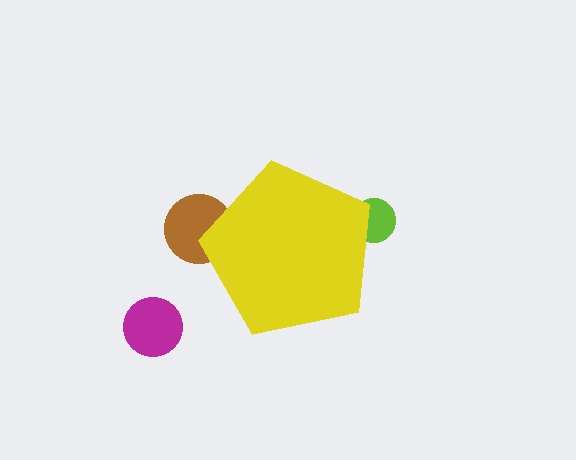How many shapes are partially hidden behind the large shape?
2 shapes are partially hidden.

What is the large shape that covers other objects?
A yellow pentagon.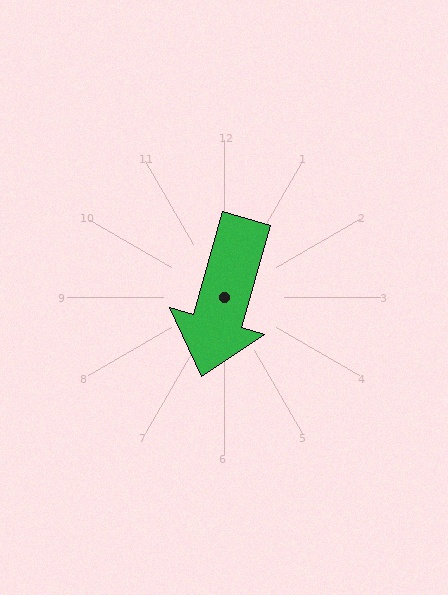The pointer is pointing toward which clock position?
Roughly 7 o'clock.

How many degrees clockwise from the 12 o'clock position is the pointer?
Approximately 196 degrees.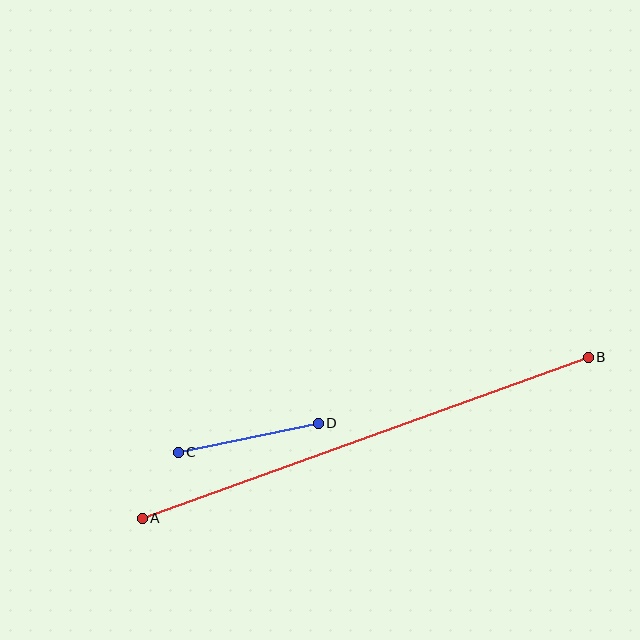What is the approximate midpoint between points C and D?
The midpoint is at approximately (248, 438) pixels.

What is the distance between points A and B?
The distance is approximately 474 pixels.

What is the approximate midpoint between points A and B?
The midpoint is at approximately (365, 438) pixels.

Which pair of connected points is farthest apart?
Points A and B are farthest apart.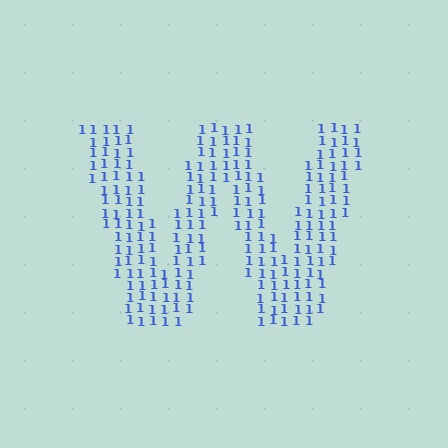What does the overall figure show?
The overall figure shows the letter W.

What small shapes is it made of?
It is made of small digit 1's.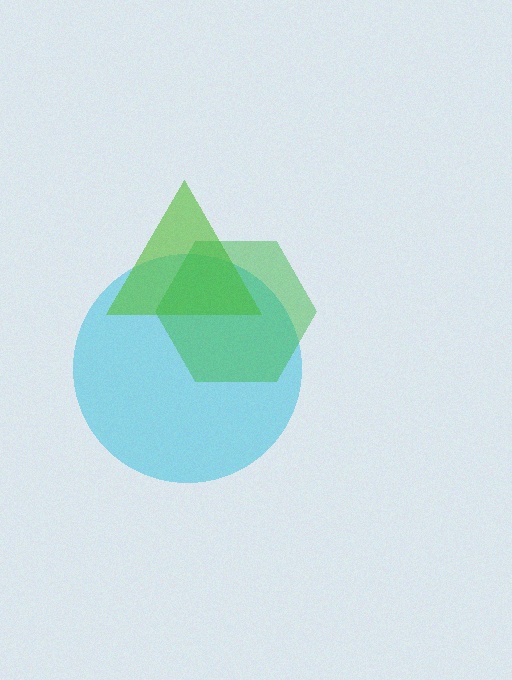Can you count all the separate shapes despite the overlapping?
Yes, there are 3 separate shapes.